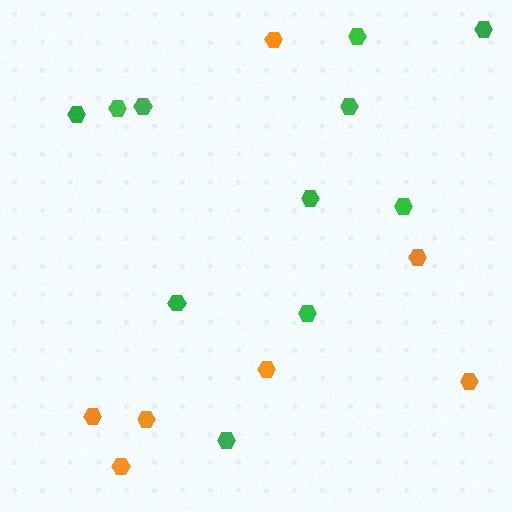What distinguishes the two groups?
There are 2 groups: one group of green hexagons (11) and one group of orange hexagons (7).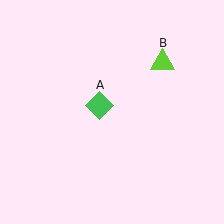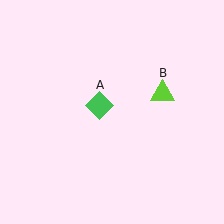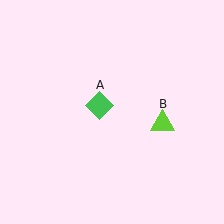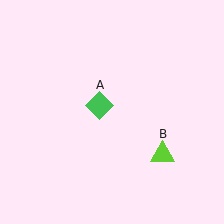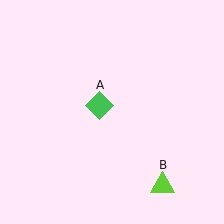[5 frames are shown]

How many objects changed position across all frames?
1 object changed position: lime triangle (object B).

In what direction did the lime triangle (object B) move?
The lime triangle (object B) moved down.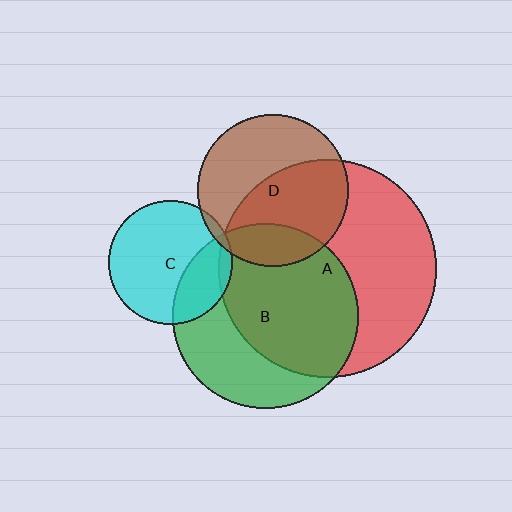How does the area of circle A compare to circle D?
Approximately 2.1 times.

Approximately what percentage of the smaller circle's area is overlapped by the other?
Approximately 30%.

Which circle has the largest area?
Circle A (red).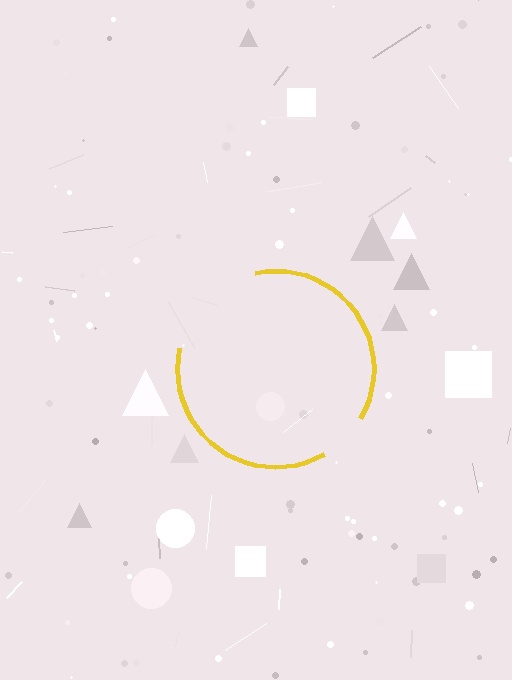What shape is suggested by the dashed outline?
The dashed outline suggests a circle.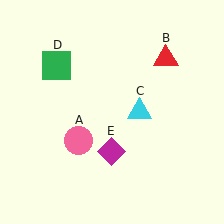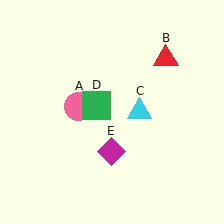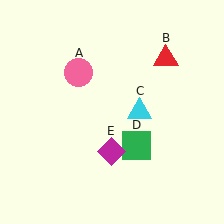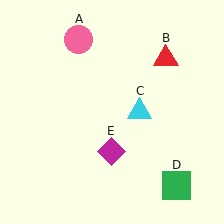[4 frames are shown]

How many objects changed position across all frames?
2 objects changed position: pink circle (object A), green square (object D).